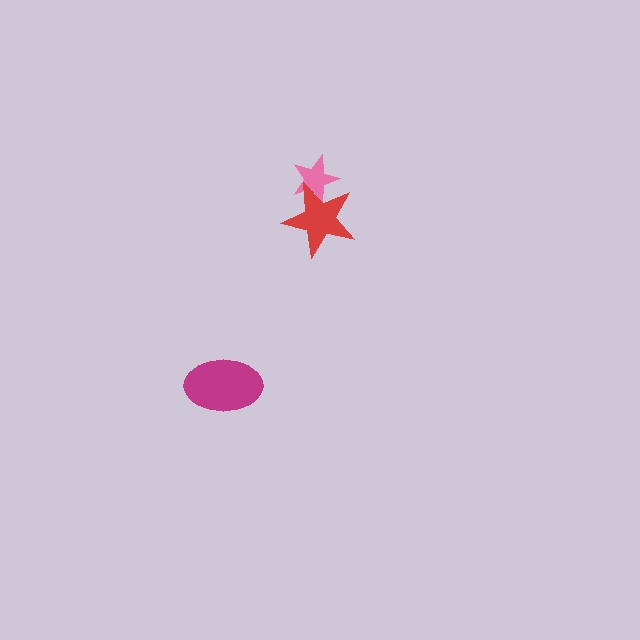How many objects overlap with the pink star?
1 object overlaps with the pink star.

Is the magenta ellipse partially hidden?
No, no other shape covers it.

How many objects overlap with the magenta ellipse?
0 objects overlap with the magenta ellipse.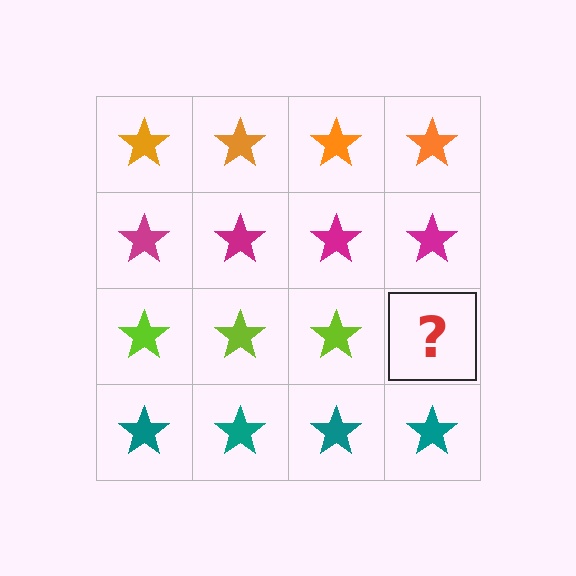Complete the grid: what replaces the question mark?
The question mark should be replaced with a lime star.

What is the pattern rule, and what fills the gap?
The rule is that each row has a consistent color. The gap should be filled with a lime star.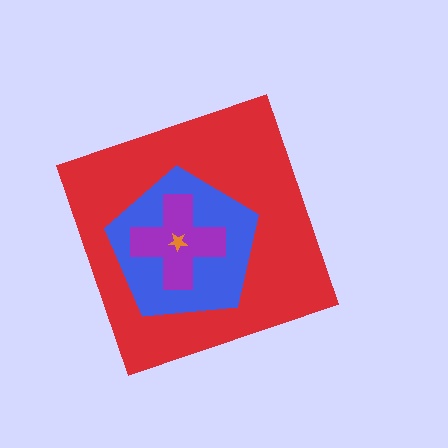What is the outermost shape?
The red diamond.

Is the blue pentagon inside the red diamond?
Yes.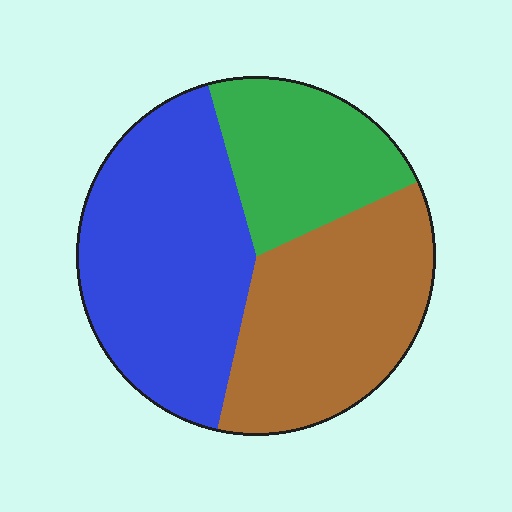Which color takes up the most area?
Blue, at roughly 40%.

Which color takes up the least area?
Green, at roughly 25%.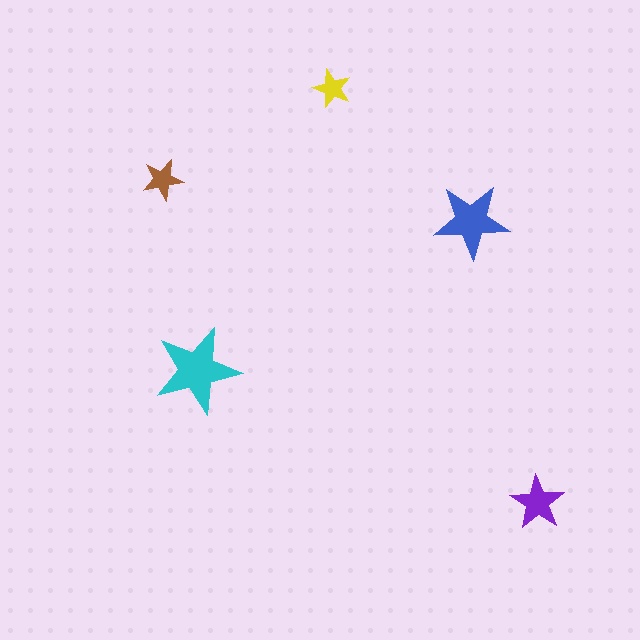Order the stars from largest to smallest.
the cyan one, the blue one, the purple one, the brown one, the yellow one.